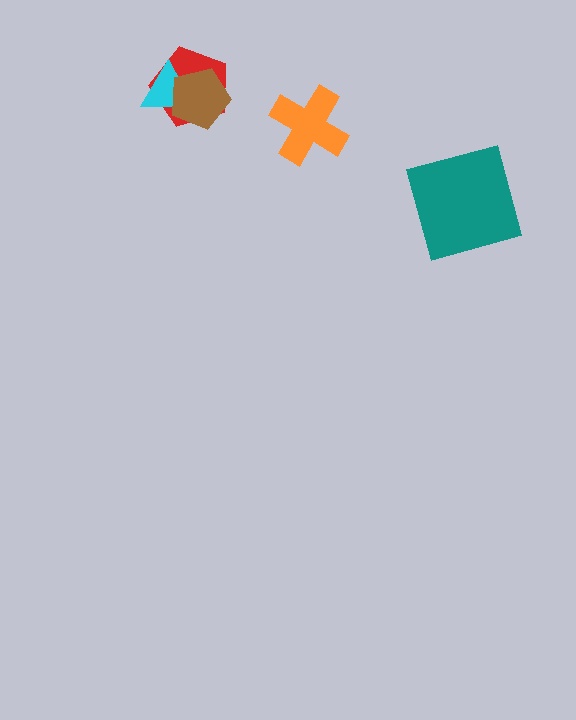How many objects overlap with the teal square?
0 objects overlap with the teal square.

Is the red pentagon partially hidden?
Yes, it is partially covered by another shape.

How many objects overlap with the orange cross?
0 objects overlap with the orange cross.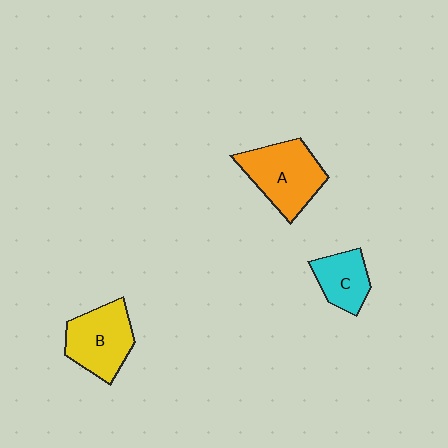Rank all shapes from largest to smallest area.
From largest to smallest: A (orange), B (yellow), C (cyan).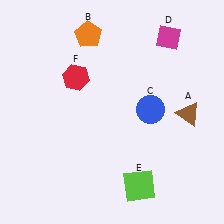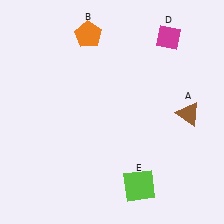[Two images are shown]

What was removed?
The red hexagon (F), the blue circle (C) were removed in Image 2.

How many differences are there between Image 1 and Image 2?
There are 2 differences between the two images.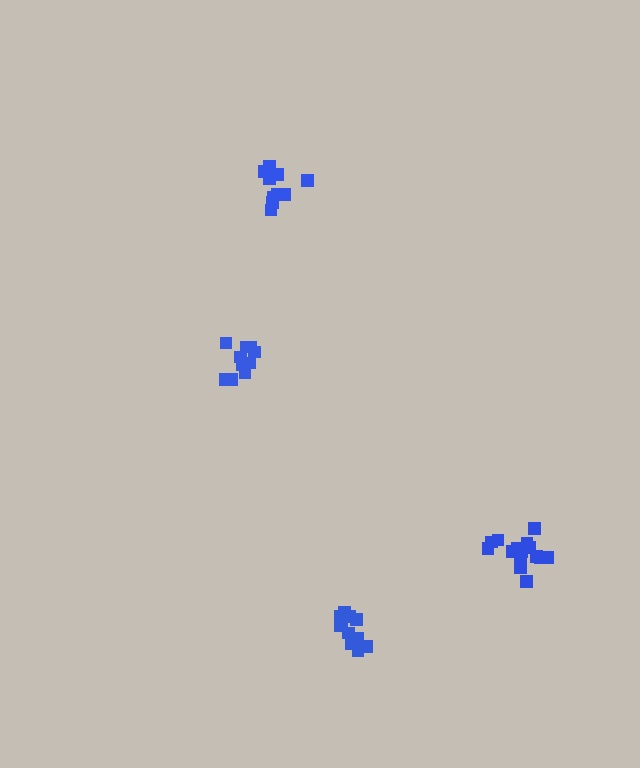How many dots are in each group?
Group 1: 10 dots, Group 2: 10 dots, Group 3: 15 dots, Group 4: 11 dots (46 total).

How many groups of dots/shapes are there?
There are 4 groups.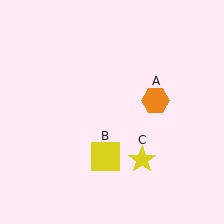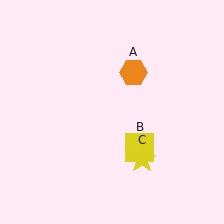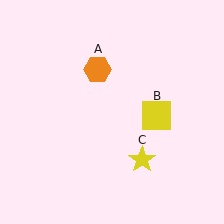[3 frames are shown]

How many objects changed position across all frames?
2 objects changed position: orange hexagon (object A), yellow square (object B).